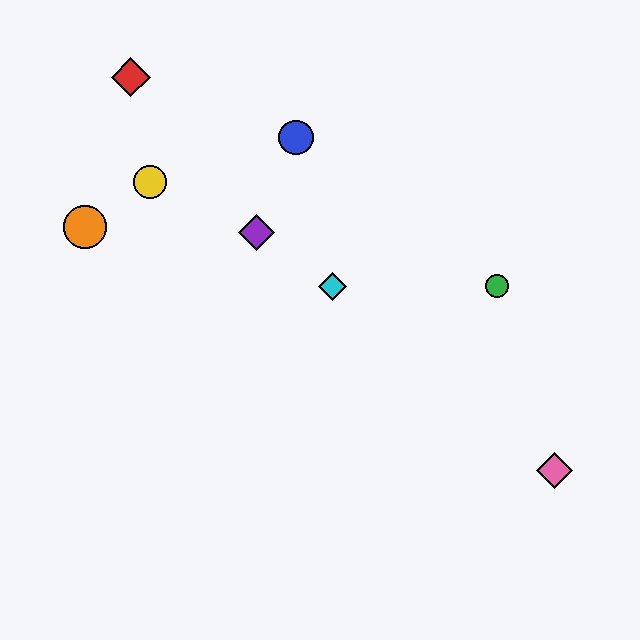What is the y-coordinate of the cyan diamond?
The cyan diamond is at y≈286.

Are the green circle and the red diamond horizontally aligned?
No, the green circle is at y≈286 and the red diamond is at y≈77.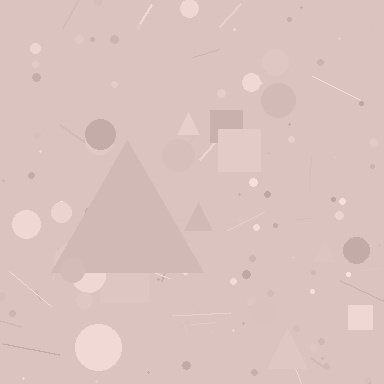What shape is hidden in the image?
A triangle is hidden in the image.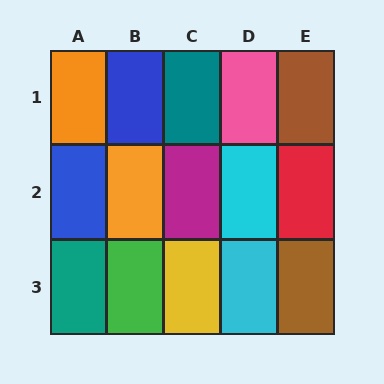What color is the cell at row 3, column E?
Brown.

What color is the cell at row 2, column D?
Cyan.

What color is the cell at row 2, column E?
Red.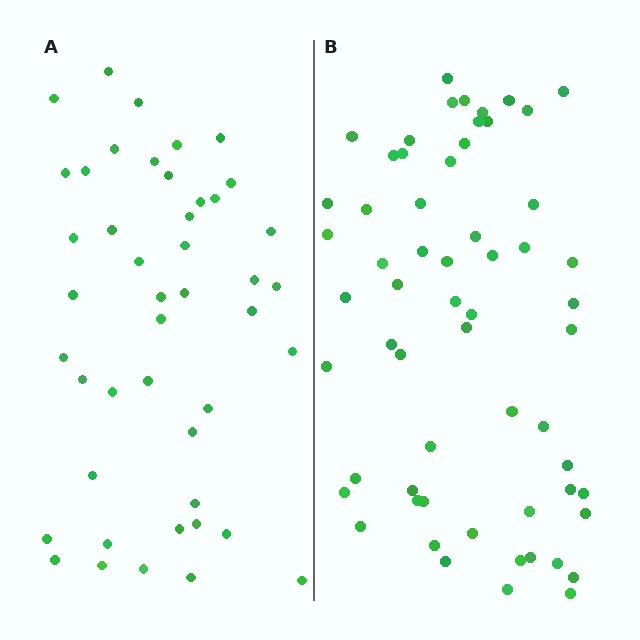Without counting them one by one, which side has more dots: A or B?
Region B (the right region) has more dots.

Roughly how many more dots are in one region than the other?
Region B has approximately 15 more dots than region A.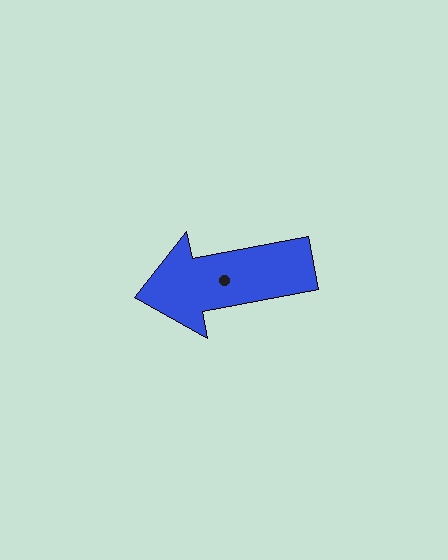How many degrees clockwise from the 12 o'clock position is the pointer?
Approximately 259 degrees.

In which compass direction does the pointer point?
West.